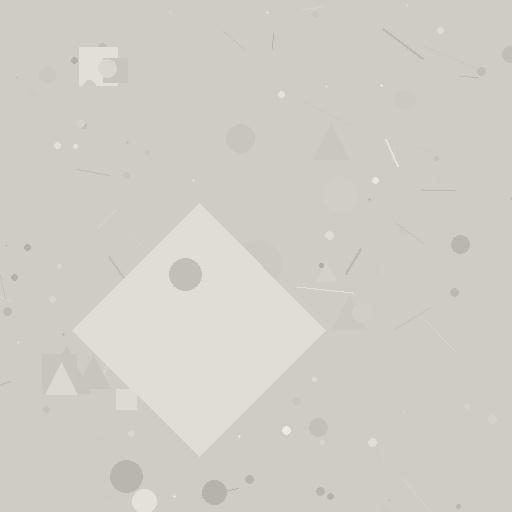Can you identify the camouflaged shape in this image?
The camouflaged shape is a diamond.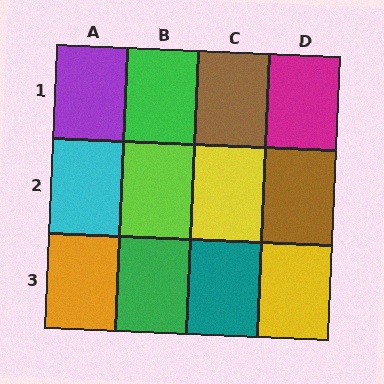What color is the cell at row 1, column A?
Purple.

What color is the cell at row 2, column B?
Lime.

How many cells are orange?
1 cell is orange.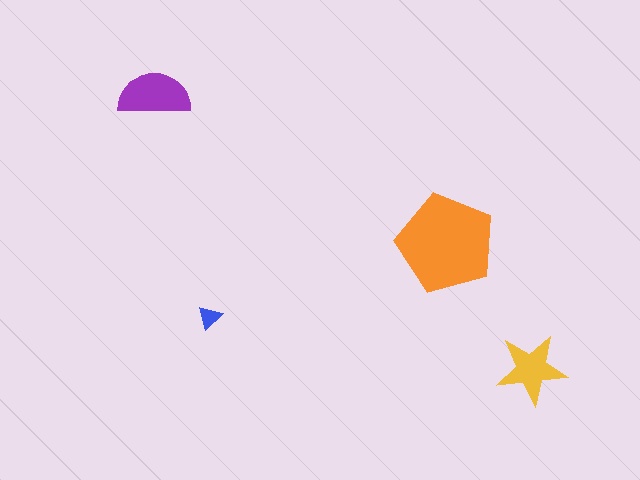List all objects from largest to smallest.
The orange pentagon, the purple semicircle, the yellow star, the blue triangle.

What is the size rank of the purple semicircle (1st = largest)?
2nd.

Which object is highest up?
The purple semicircle is topmost.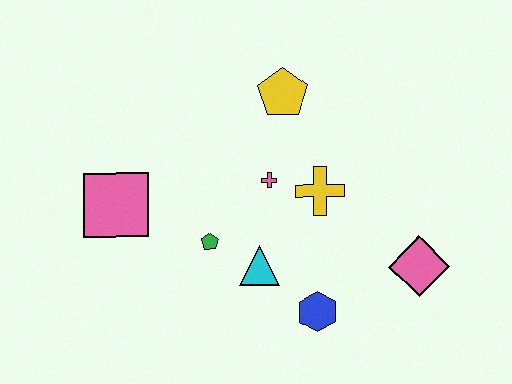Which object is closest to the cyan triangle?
The green pentagon is closest to the cyan triangle.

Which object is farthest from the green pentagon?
The pink diamond is farthest from the green pentagon.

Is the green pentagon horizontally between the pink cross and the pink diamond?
No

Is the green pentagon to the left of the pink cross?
Yes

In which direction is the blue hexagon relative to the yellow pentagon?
The blue hexagon is below the yellow pentagon.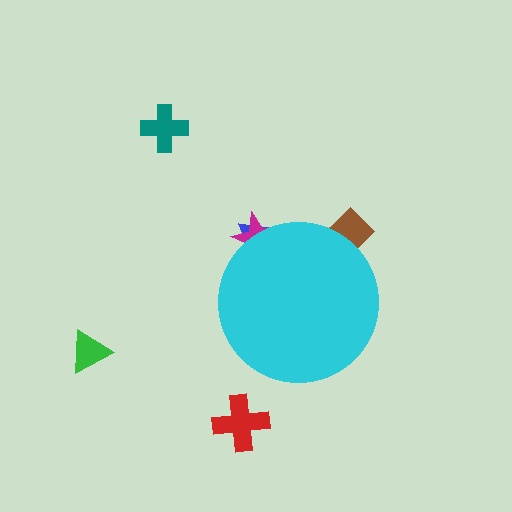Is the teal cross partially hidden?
No, the teal cross is fully visible.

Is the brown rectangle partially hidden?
Yes, the brown rectangle is partially hidden behind the cyan circle.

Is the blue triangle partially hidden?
Yes, the blue triangle is partially hidden behind the cyan circle.